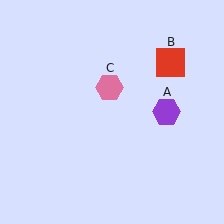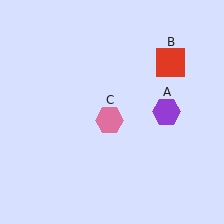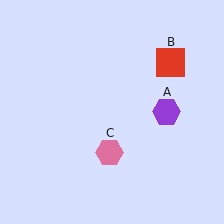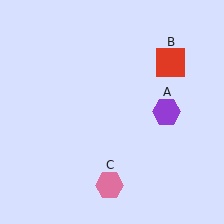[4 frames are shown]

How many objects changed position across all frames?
1 object changed position: pink hexagon (object C).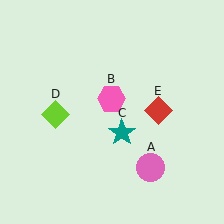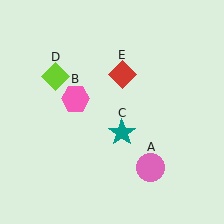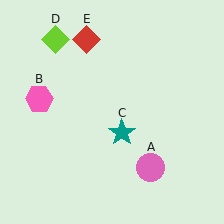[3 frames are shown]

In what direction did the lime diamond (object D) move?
The lime diamond (object D) moved up.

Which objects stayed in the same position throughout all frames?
Pink circle (object A) and teal star (object C) remained stationary.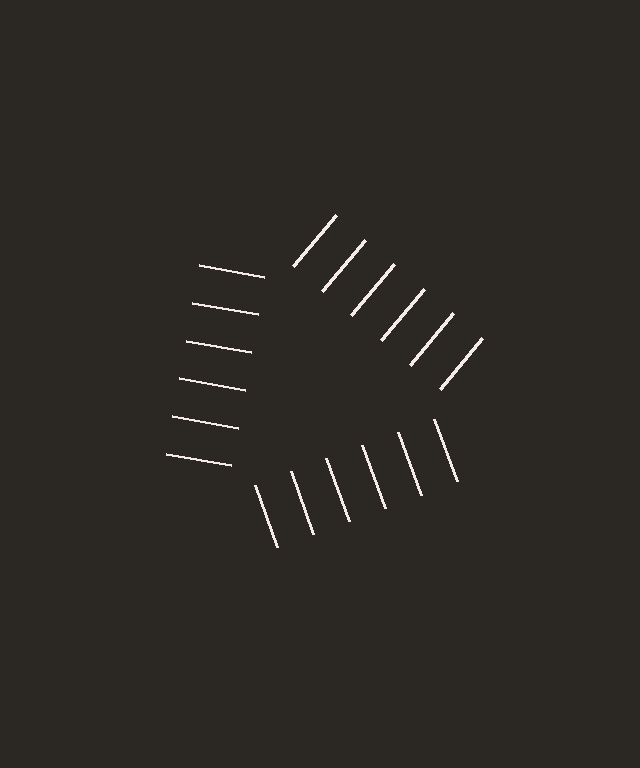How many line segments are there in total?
18 — 6 along each of the 3 edges.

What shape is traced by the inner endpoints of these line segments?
An illusory triangle — the line segments terminate on its edges but no continuous stroke is drawn.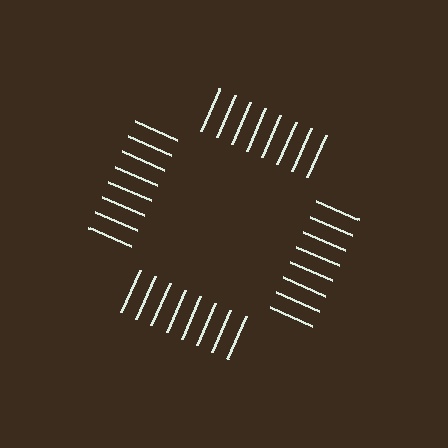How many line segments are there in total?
32 — 8 along each of the 4 edges.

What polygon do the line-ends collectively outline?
An illusory square — the line segments terminate on its edges but no continuous stroke is drawn.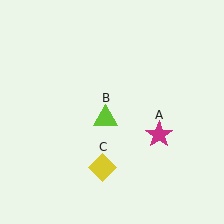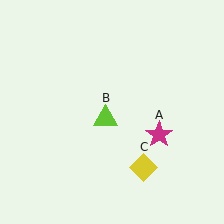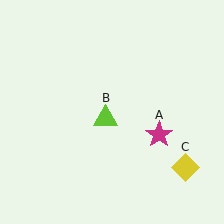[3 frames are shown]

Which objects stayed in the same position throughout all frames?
Magenta star (object A) and lime triangle (object B) remained stationary.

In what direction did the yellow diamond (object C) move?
The yellow diamond (object C) moved right.